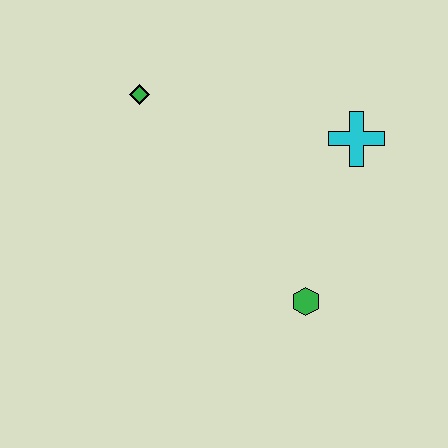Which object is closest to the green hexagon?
The cyan cross is closest to the green hexagon.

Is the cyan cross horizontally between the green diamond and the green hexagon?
No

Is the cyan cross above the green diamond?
No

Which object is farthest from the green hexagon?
The green diamond is farthest from the green hexagon.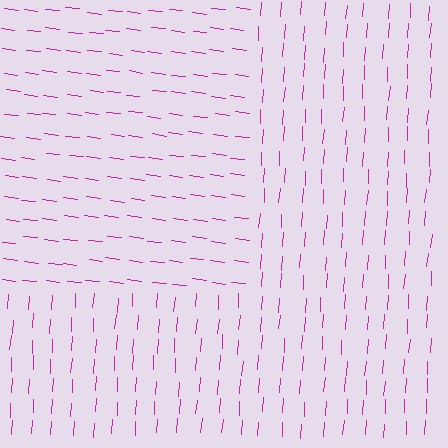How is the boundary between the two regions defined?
The boundary is defined purely by a change in line orientation (approximately 87 degrees difference). All lines are the same color and thickness.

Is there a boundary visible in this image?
Yes, there is a texture boundary formed by a change in line orientation.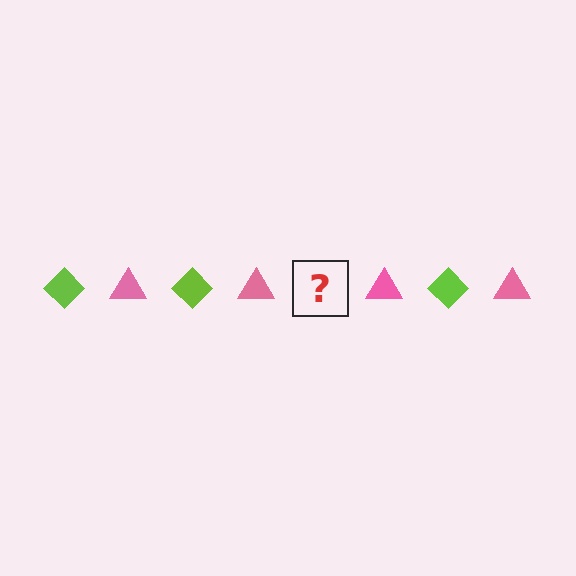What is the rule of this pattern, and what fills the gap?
The rule is that the pattern alternates between lime diamond and pink triangle. The gap should be filled with a lime diamond.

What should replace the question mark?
The question mark should be replaced with a lime diamond.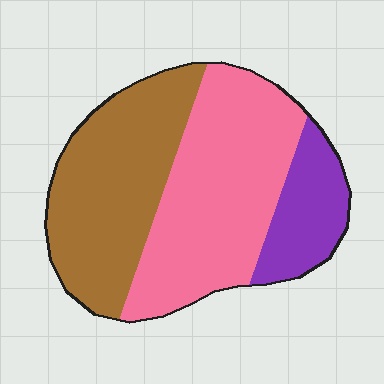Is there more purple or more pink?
Pink.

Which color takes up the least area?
Purple, at roughly 15%.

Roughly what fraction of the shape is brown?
Brown takes up between a quarter and a half of the shape.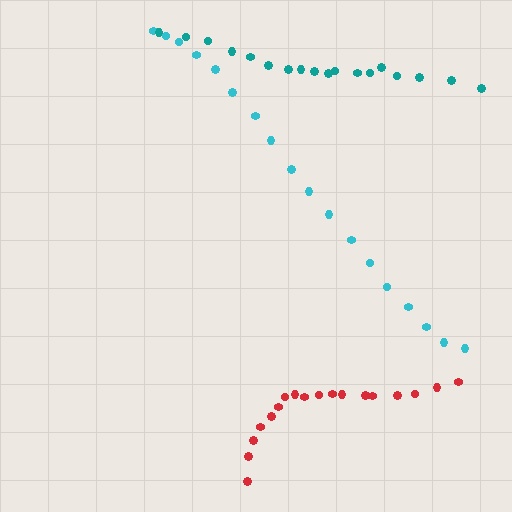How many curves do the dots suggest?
There are 3 distinct paths.